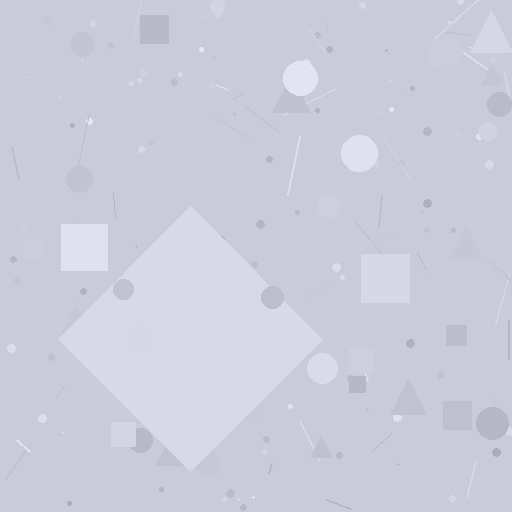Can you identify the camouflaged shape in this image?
The camouflaged shape is a diamond.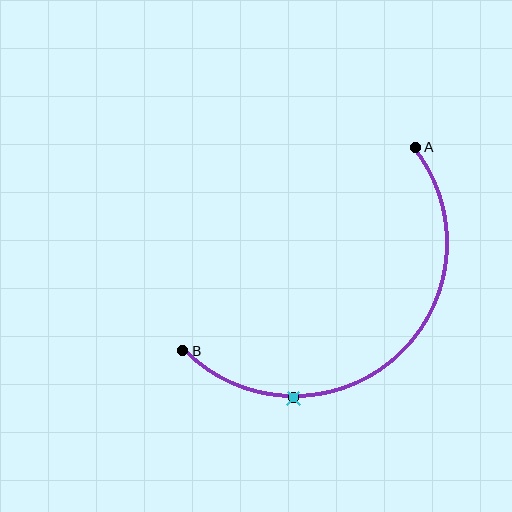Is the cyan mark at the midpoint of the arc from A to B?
No. The cyan mark lies on the arc but is closer to endpoint B. The arc midpoint would be at the point on the curve equidistant along the arc from both A and B.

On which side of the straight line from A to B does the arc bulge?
The arc bulges below and to the right of the straight line connecting A and B.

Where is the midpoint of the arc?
The arc midpoint is the point on the curve farthest from the straight line joining A and B. It sits below and to the right of that line.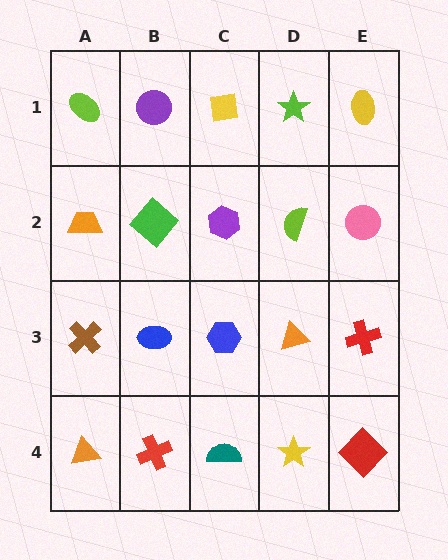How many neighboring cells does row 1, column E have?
2.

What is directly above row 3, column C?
A purple hexagon.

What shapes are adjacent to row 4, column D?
An orange triangle (row 3, column D), a teal semicircle (row 4, column C), a red diamond (row 4, column E).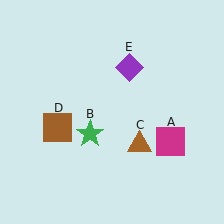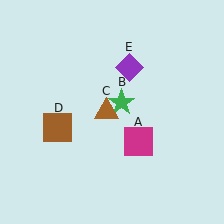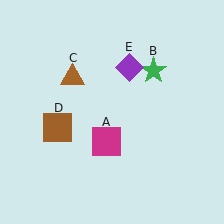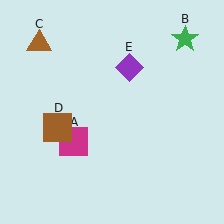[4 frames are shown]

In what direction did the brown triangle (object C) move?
The brown triangle (object C) moved up and to the left.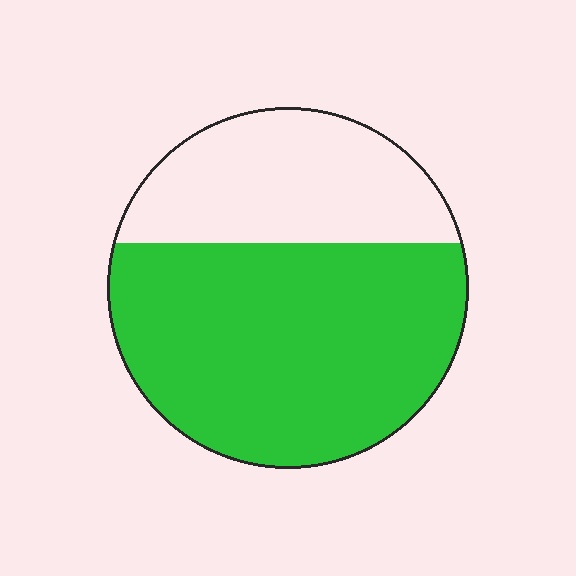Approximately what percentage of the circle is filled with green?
Approximately 65%.